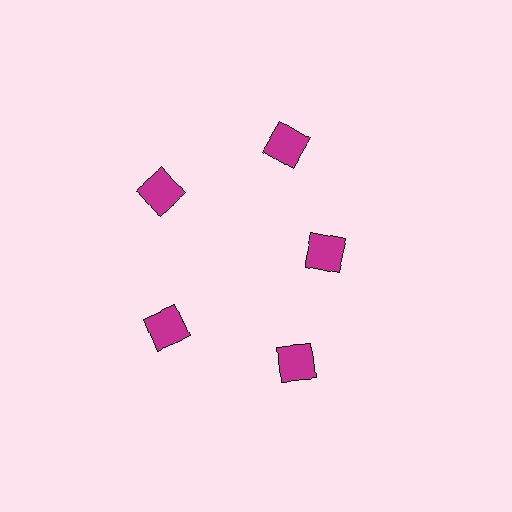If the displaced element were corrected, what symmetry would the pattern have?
It would have 5-fold rotational symmetry — the pattern would map onto itself every 72 degrees.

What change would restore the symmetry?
The symmetry would be restored by moving it outward, back onto the ring so that all 5 squares sit at equal angles and equal distance from the center.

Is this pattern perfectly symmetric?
No. The 5 magenta squares are arranged in a ring, but one element near the 3 o'clock position is pulled inward toward the center, breaking the 5-fold rotational symmetry.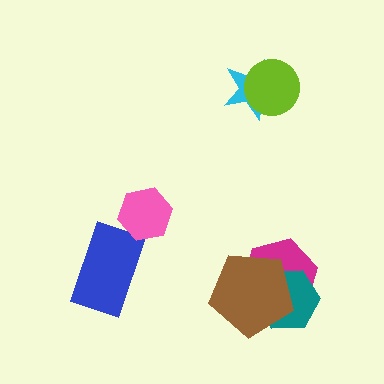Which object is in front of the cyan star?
The lime circle is in front of the cyan star.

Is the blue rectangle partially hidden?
No, no other shape covers it.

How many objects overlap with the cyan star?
1 object overlaps with the cyan star.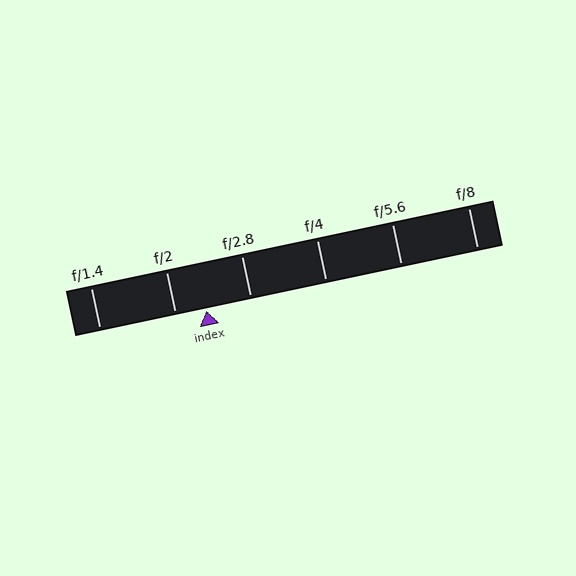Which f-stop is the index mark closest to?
The index mark is closest to f/2.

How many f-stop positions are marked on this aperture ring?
There are 6 f-stop positions marked.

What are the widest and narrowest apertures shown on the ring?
The widest aperture shown is f/1.4 and the narrowest is f/8.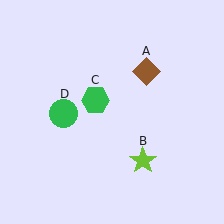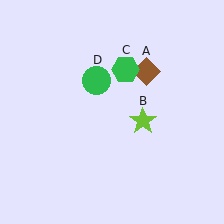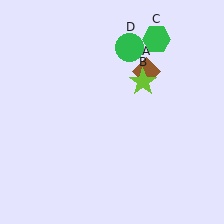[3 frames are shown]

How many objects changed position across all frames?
3 objects changed position: lime star (object B), green hexagon (object C), green circle (object D).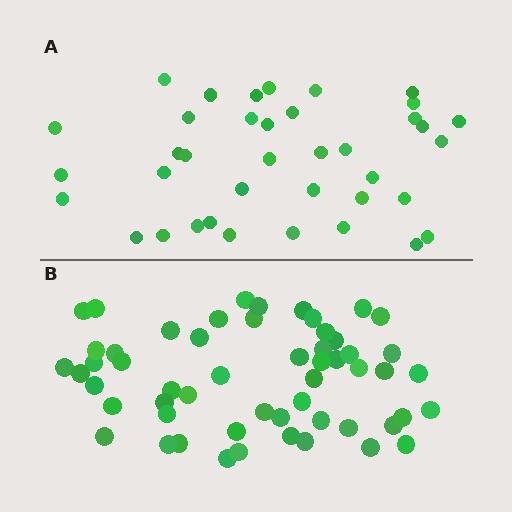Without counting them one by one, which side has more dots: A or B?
Region B (the bottom region) has more dots.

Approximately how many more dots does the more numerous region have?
Region B has approximately 15 more dots than region A.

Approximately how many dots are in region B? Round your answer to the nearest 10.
About 60 dots. (The exact count is 55, which rounds to 60.)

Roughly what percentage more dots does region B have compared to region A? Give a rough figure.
About 45% more.